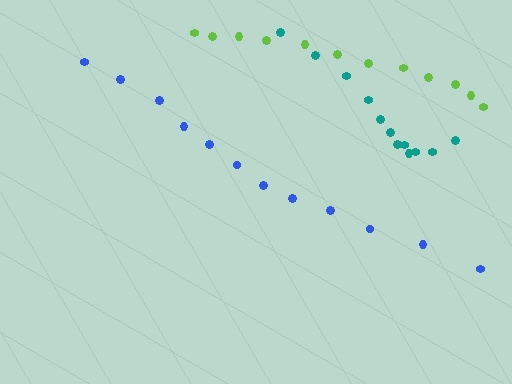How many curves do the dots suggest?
There are 3 distinct paths.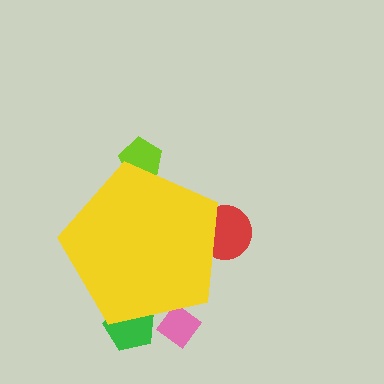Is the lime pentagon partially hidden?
Yes, the lime pentagon is partially hidden behind the yellow pentagon.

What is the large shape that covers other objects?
A yellow pentagon.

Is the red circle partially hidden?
Yes, the red circle is partially hidden behind the yellow pentagon.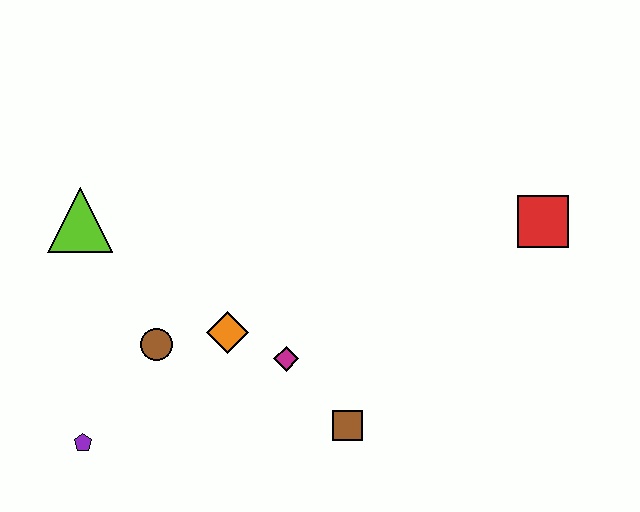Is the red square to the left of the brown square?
No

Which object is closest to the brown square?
The magenta diamond is closest to the brown square.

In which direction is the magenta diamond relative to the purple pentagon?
The magenta diamond is to the right of the purple pentagon.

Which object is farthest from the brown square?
The lime triangle is farthest from the brown square.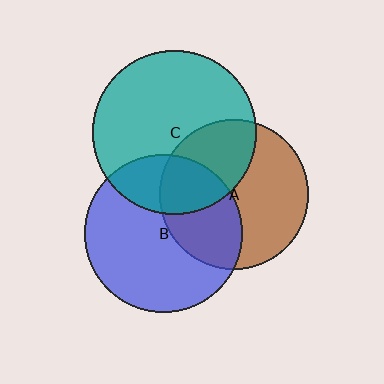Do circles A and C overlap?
Yes.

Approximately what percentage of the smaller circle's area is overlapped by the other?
Approximately 35%.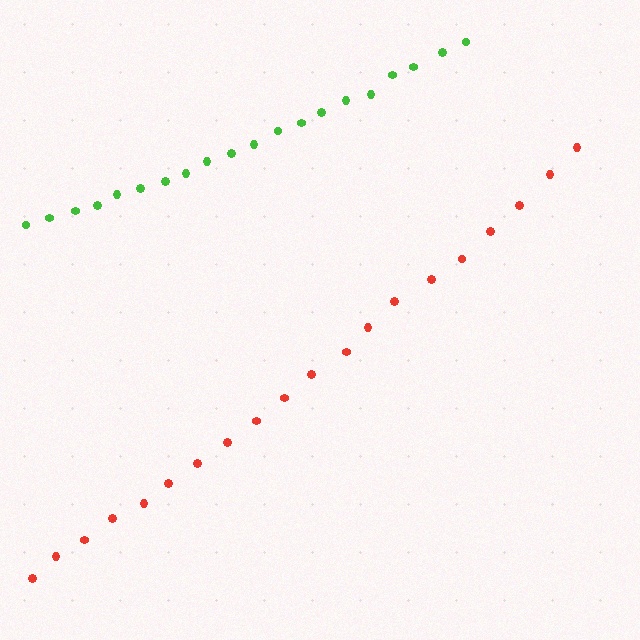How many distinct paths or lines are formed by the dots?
There are 2 distinct paths.